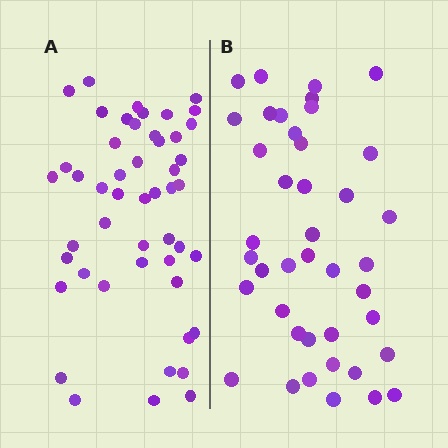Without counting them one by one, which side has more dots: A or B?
Region A (the left region) has more dots.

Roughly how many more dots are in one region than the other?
Region A has roughly 8 or so more dots than region B.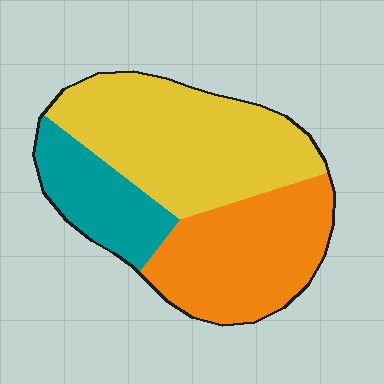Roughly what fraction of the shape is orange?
Orange takes up about one third (1/3) of the shape.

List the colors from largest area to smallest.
From largest to smallest: yellow, orange, teal.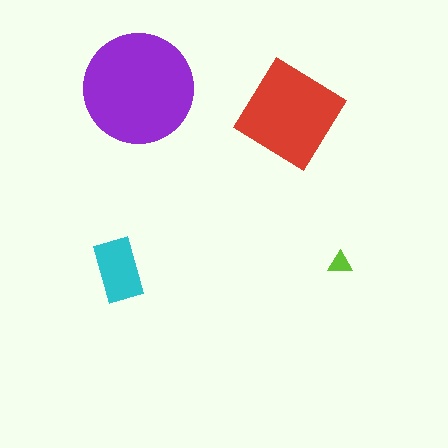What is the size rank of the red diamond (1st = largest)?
2nd.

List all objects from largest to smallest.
The purple circle, the red diamond, the cyan rectangle, the lime triangle.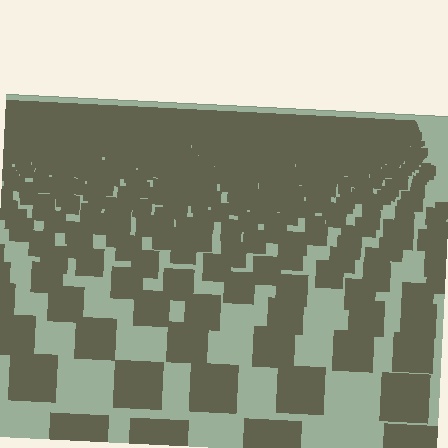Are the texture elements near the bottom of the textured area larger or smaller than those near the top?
Larger. Near the bottom, elements are closer to the viewer and appear at a bigger on-screen size.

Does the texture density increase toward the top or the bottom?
Density increases toward the top.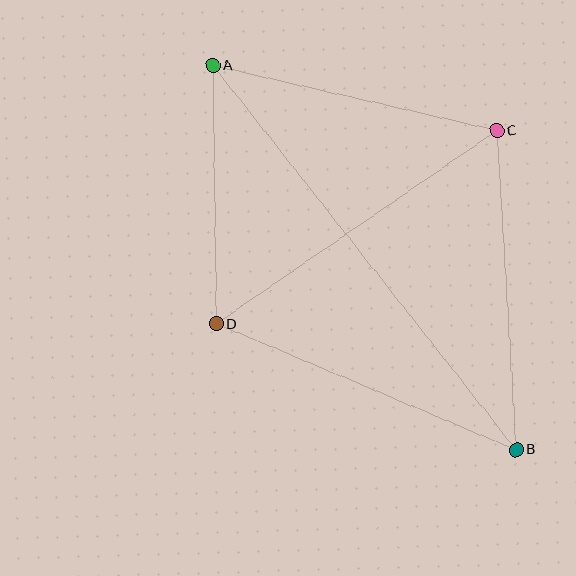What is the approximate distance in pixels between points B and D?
The distance between B and D is approximately 325 pixels.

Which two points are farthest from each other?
Points A and B are farthest from each other.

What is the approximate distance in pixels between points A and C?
The distance between A and C is approximately 291 pixels.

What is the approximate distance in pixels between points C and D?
The distance between C and D is approximately 341 pixels.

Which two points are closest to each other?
Points A and D are closest to each other.